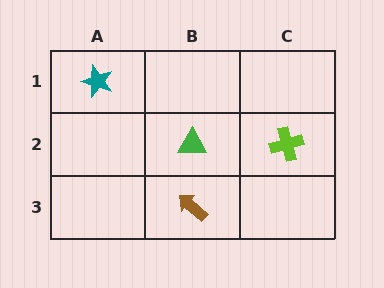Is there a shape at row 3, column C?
No, that cell is empty.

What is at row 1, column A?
A teal star.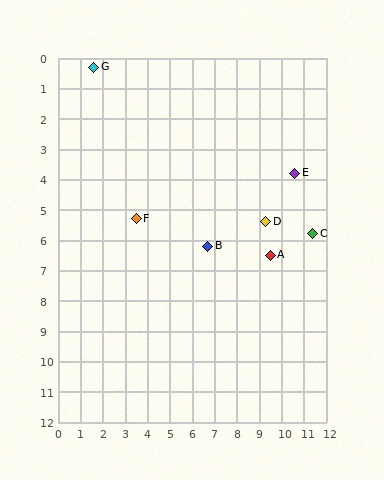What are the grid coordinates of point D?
Point D is at approximately (9.3, 5.4).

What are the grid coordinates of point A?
Point A is at approximately (9.5, 6.5).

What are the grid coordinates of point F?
Point F is at approximately (3.5, 5.3).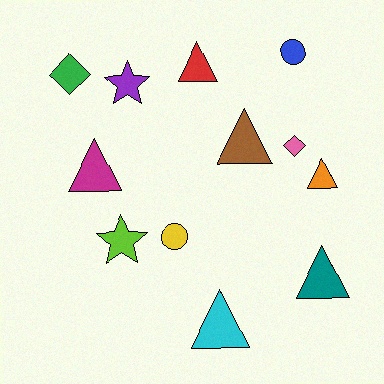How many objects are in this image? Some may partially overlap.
There are 12 objects.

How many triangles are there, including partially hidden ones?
There are 6 triangles.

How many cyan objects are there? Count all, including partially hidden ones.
There is 1 cyan object.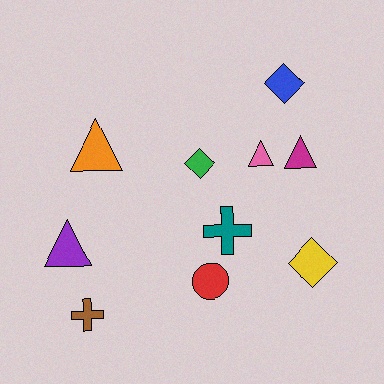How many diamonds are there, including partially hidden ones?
There are 3 diamonds.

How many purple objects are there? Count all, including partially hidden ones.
There is 1 purple object.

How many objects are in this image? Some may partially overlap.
There are 10 objects.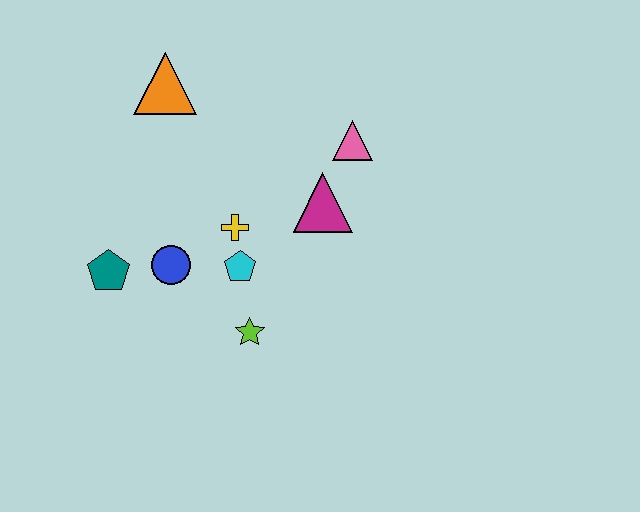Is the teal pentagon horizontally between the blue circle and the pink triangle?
No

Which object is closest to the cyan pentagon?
The yellow cross is closest to the cyan pentagon.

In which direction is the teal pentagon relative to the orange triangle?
The teal pentagon is below the orange triangle.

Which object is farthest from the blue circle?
The pink triangle is farthest from the blue circle.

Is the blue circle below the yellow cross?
Yes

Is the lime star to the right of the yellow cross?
Yes